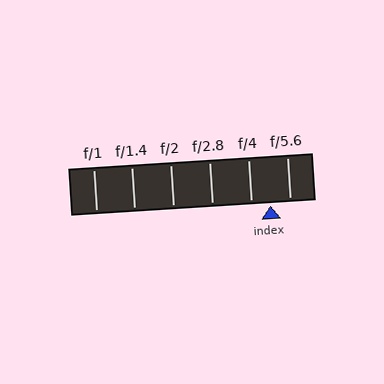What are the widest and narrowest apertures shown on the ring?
The widest aperture shown is f/1 and the narrowest is f/5.6.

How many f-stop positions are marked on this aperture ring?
There are 6 f-stop positions marked.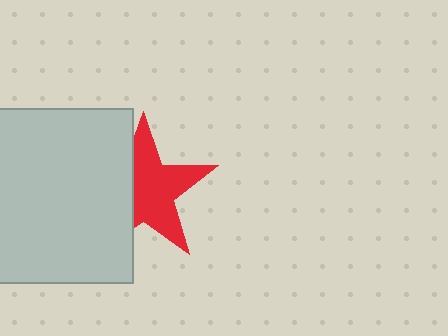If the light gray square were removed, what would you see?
You would see the complete red star.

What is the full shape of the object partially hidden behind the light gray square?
The partially hidden object is a red star.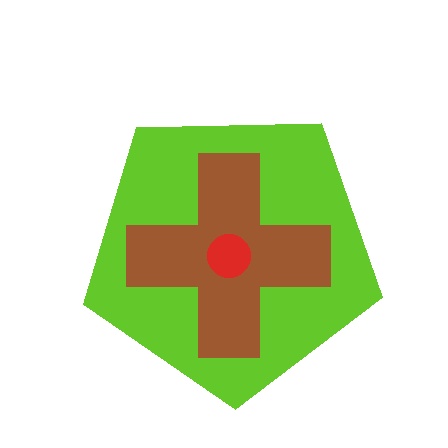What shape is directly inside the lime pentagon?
The brown cross.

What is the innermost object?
The red circle.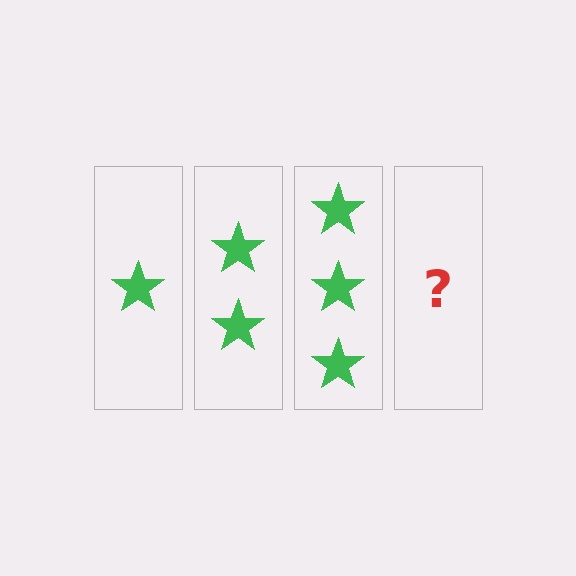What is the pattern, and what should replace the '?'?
The pattern is that each step adds one more star. The '?' should be 4 stars.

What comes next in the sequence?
The next element should be 4 stars.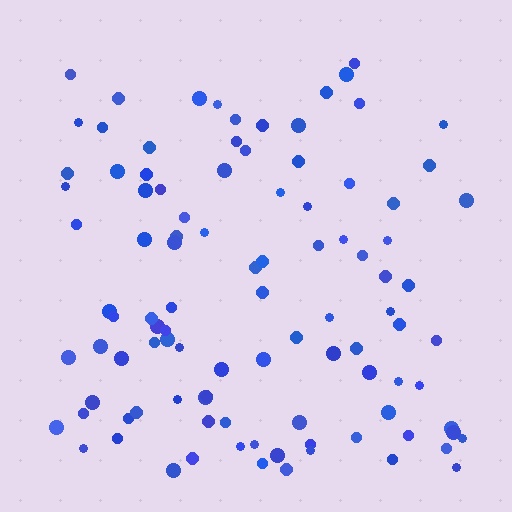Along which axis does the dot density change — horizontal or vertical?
Vertical.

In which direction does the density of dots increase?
From top to bottom, with the bottom side densest.